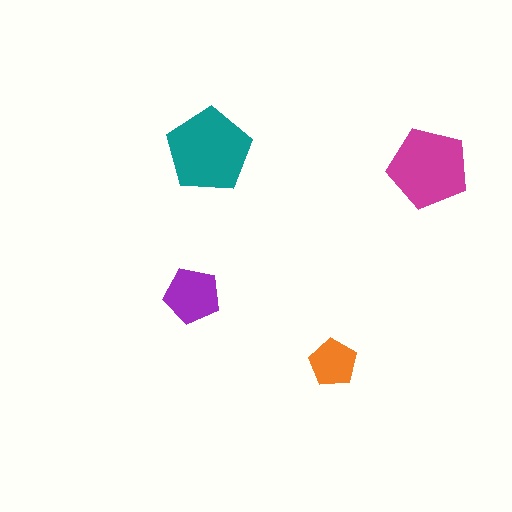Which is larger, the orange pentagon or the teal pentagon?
The teal one.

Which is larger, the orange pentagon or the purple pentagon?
The purple one.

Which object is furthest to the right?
The magenta pentagon is rightmost.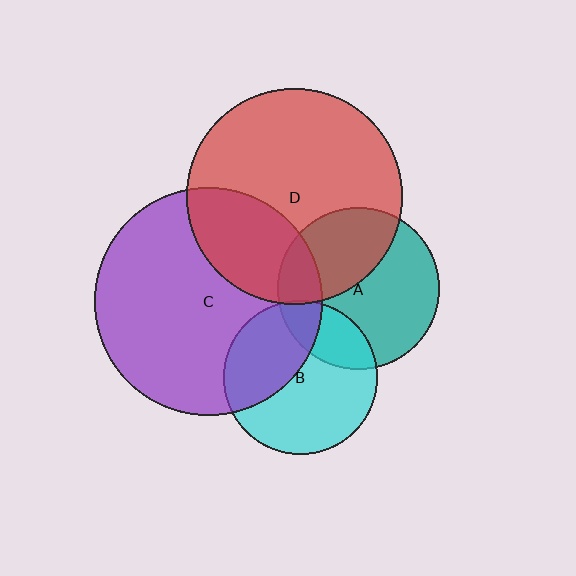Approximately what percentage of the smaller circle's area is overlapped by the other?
Approximately 5%.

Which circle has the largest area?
Circle C (purple).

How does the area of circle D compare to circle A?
Approximately 1.8 times.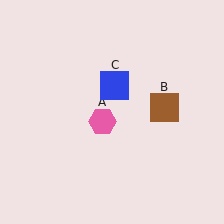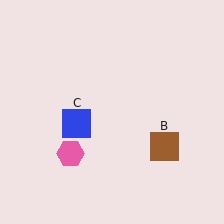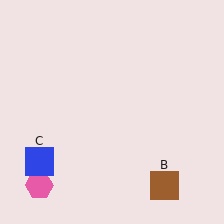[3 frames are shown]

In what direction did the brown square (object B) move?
The brown square (object B) moved down.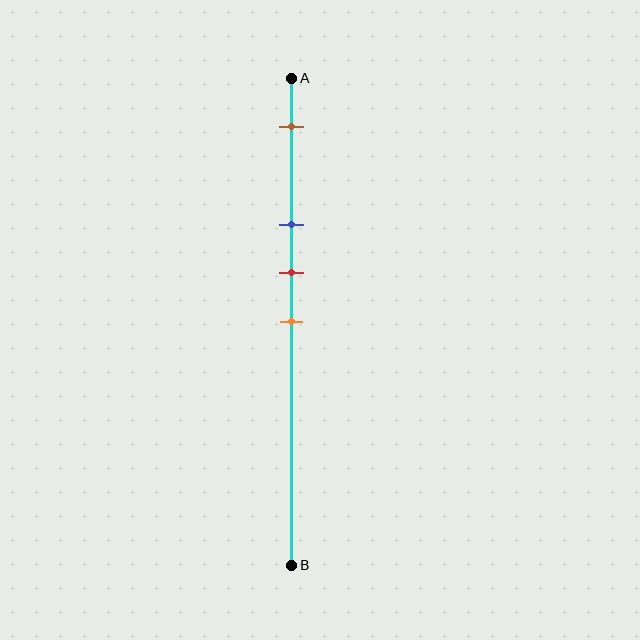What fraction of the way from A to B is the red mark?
The red mark is approximately 40% (0.4) of the way from A to B.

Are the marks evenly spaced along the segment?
No, the marks are not evenly spaced.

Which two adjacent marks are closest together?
The red and orange marks are the closest adjacent pair.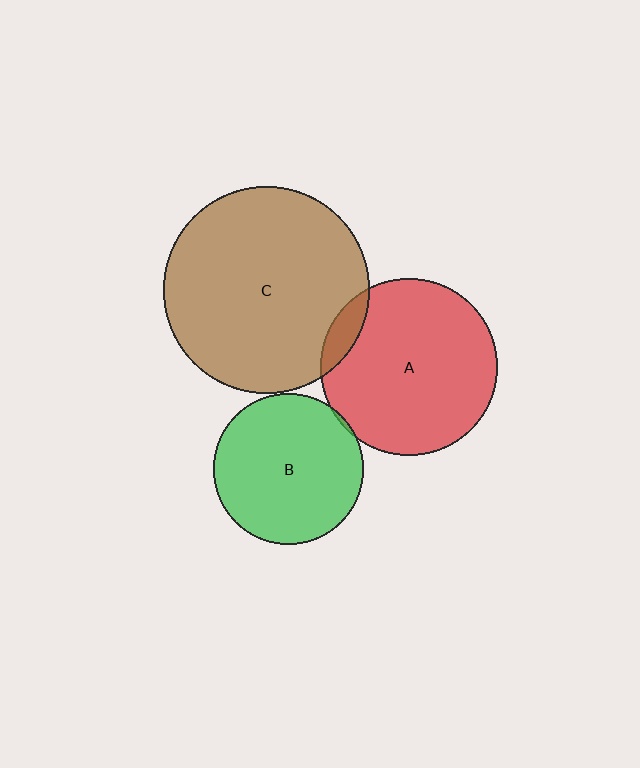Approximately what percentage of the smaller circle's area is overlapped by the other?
Approximately 5%.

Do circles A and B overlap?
Yes.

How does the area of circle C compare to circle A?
Approximately 1.4 times.